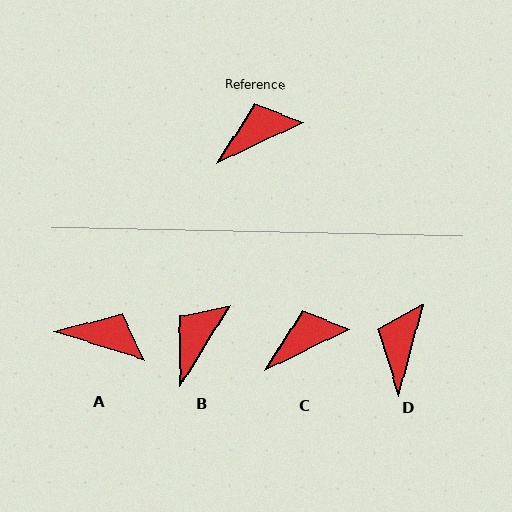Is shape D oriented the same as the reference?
No, it is off by about 50 degrees.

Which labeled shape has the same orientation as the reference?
C.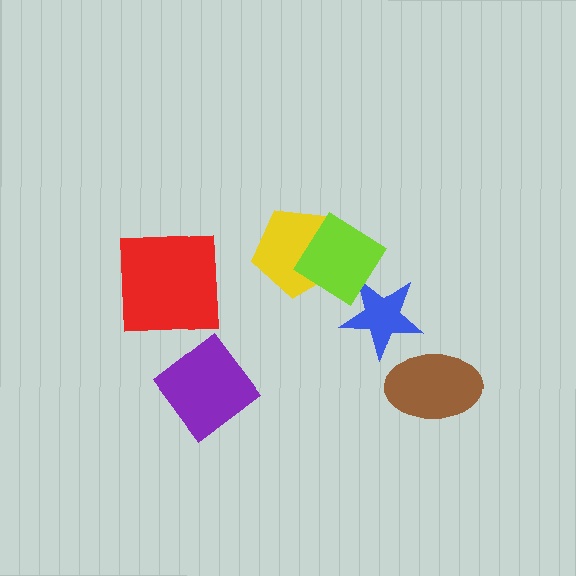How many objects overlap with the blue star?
1 object overlaps with the blue star.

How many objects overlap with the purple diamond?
0 objects overlap with the purple diamond.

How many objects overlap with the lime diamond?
2 objects overlap with the lime diamond.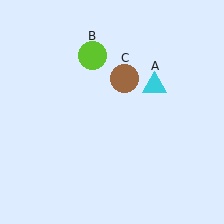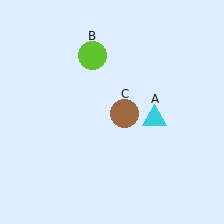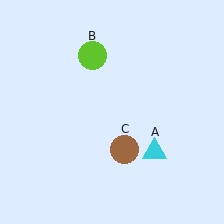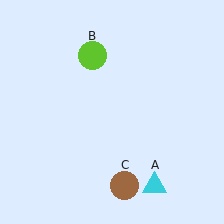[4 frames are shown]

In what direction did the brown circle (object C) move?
The brown circle (object C) moved down.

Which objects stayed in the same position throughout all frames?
Lime circle (object B) remained stationary.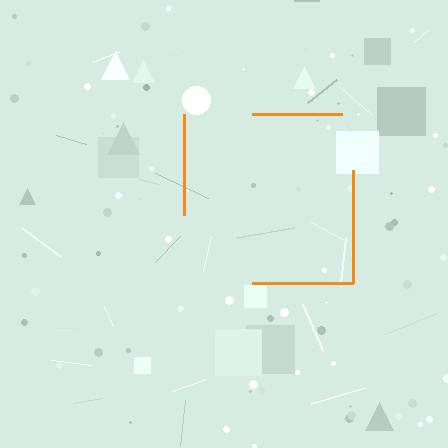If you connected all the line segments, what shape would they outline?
They would outline a square.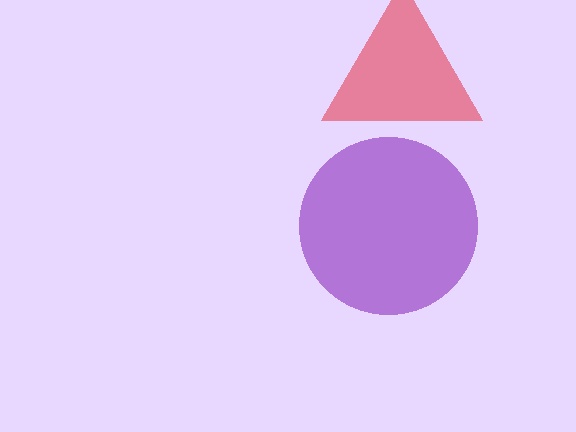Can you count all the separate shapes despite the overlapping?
Yes, there are 2 separate shapes.